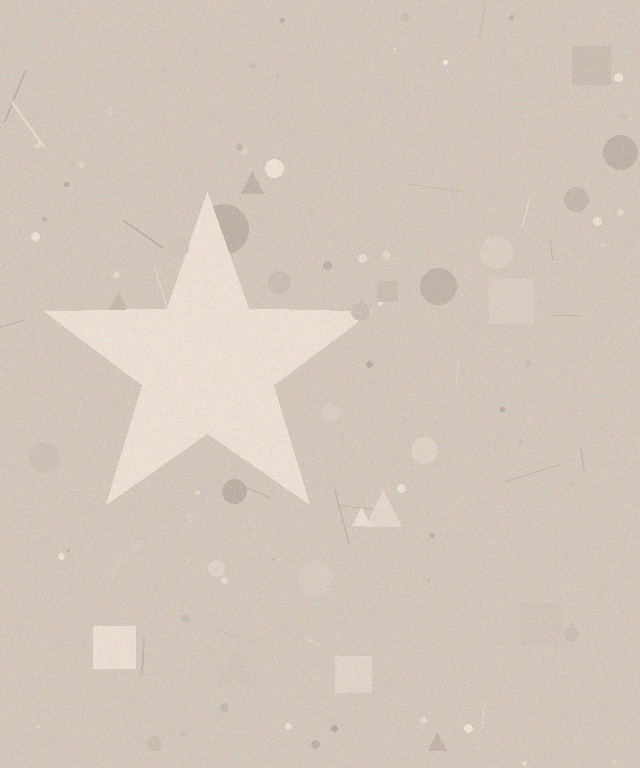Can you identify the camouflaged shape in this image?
The camouflaged shape is a star.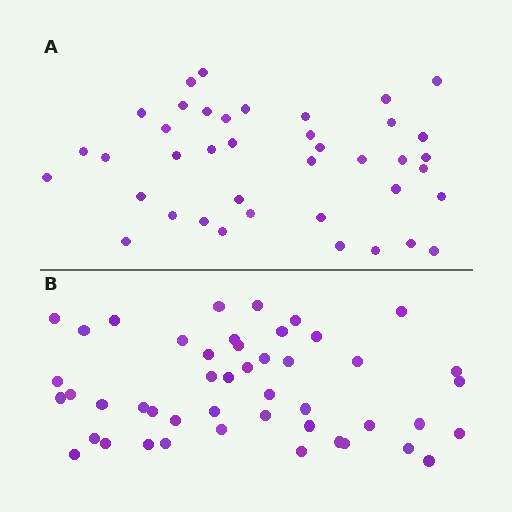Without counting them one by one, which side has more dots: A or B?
Region B (the bottom region) has more dots.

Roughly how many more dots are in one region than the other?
Region B has roughly 8 or so more dots than region A.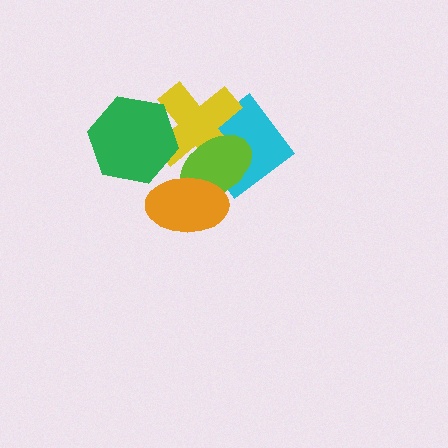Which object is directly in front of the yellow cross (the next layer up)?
The lime ellipse is directly in front of the yellow cross.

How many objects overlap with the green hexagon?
1 object overlaps with the green hexagon.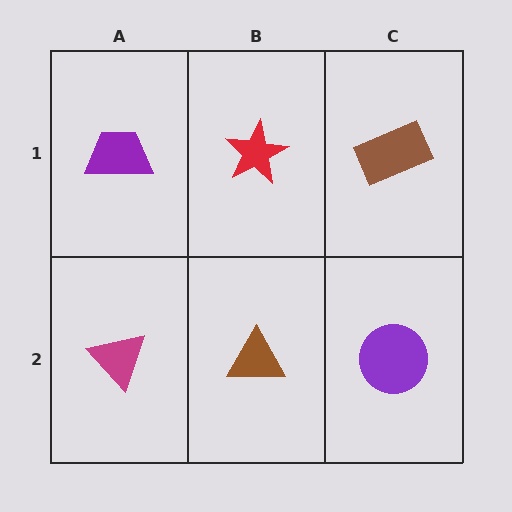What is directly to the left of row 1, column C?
A red star.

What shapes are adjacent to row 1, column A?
A magenta triangle (row 2, column A), a red star (row 1, column B).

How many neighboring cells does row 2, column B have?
3.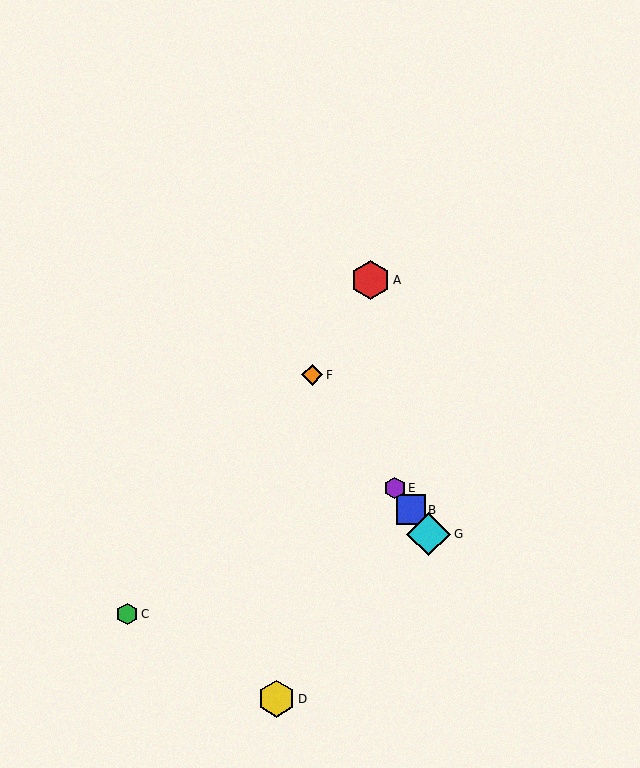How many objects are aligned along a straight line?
4 objects (B, E, F, G) are aligned along a straight line.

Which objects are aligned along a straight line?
Objects B, E, F, G are aligned along a straight line.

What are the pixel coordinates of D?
Object D is at (276, 699).